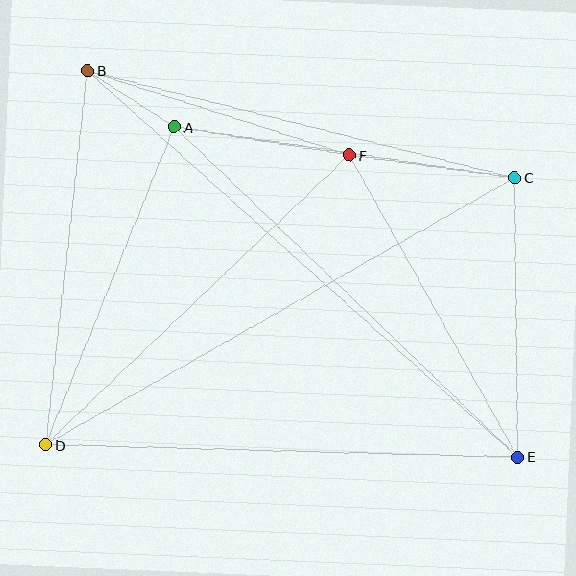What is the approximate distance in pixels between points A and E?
The distance between A and E is approximately 476 pixels.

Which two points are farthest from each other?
Points B and E are farthest from each other.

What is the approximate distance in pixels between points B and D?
The distance between B and D is approximately 376 pixels.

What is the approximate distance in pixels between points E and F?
The distance between E and F is approximately 346 pixels.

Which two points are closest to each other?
Points A and B are closest to each other.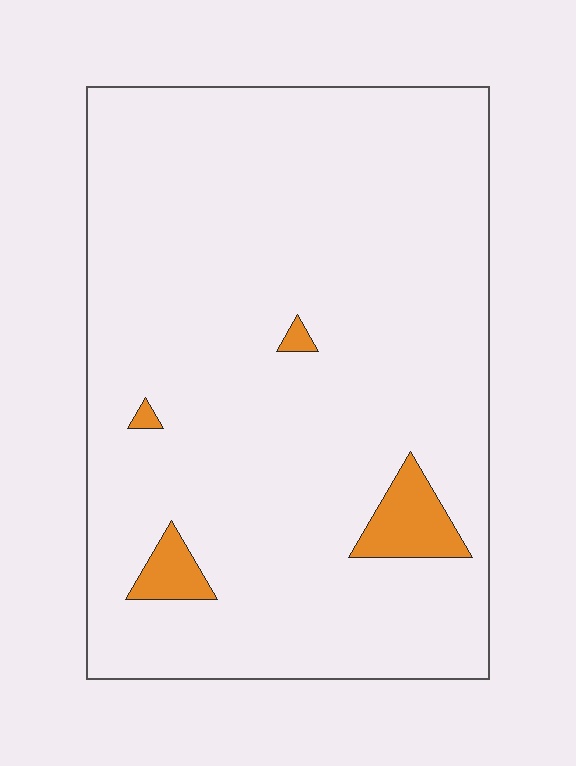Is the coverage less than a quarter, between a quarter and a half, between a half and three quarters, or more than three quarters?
Less than a quarter.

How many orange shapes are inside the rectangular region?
4.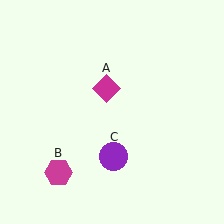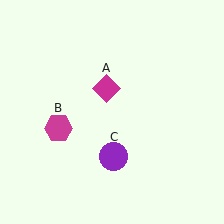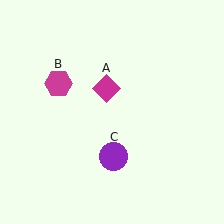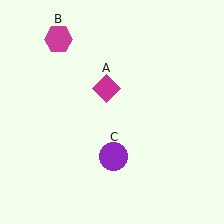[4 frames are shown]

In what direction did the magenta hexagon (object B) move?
The magenta hexagon (object B) moved up.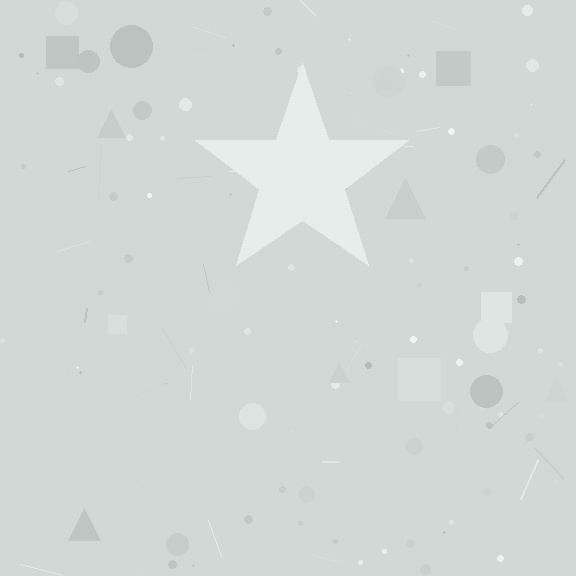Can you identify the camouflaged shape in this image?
The camouflaged shape is a star.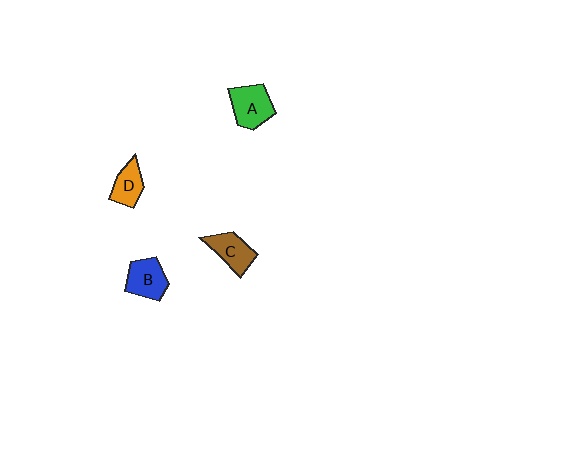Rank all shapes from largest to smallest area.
From largest to smallest: A (green), B (blue), C (brown), D (orange).